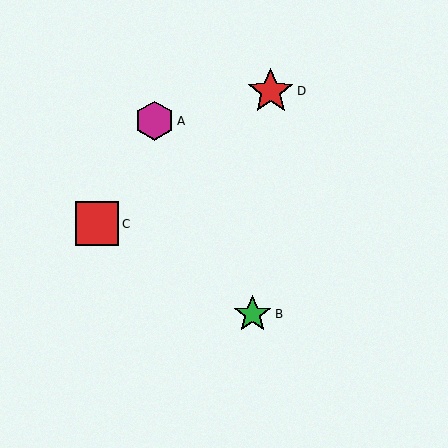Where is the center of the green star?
The center of the green star is at (253, 314).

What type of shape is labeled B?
Shape B is a green star.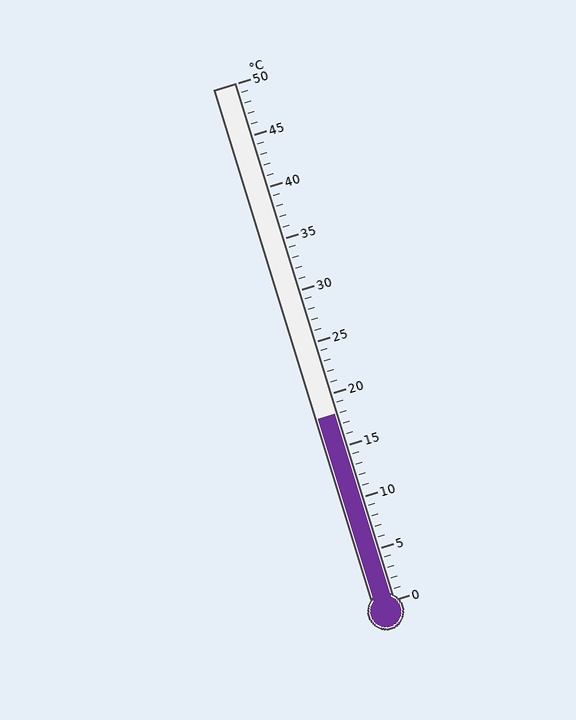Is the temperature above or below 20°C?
The temperature is below 20°C.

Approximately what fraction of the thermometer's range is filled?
The thermometer is filled to approximately 35% of its range.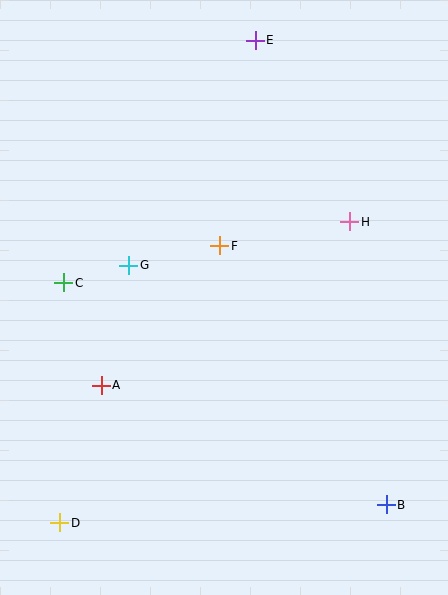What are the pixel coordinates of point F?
Point F is at (220, 246).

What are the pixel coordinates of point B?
Point B is at (386, 505).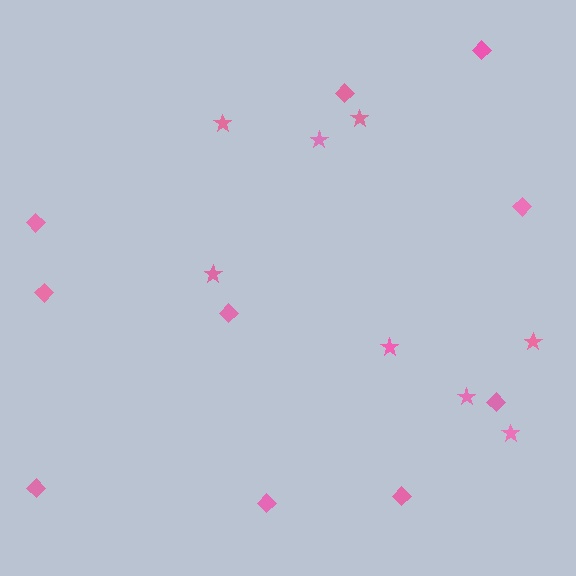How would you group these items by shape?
There are 2 groups: one group of diamonds (10) and one group of stars (8).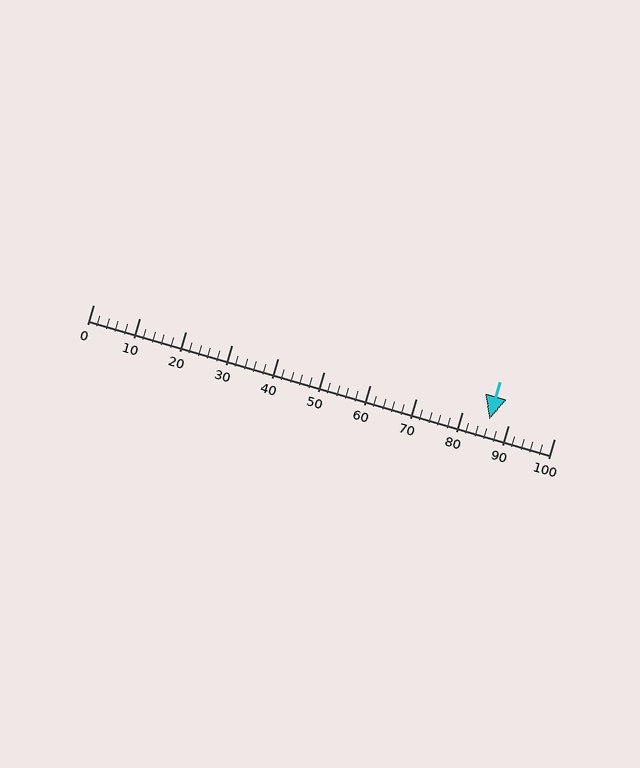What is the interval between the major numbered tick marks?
The major tick marks are spaced 10 units apart.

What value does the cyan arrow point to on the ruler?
The cyan arrow points to approximately 86.